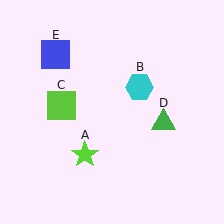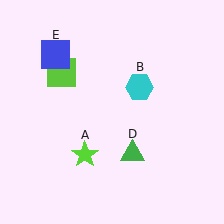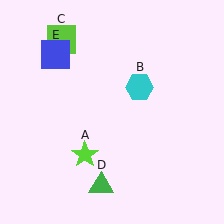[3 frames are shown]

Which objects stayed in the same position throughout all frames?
Lime star (object A) and cyan hexagon (object B) and blue square (object E) remained stationary.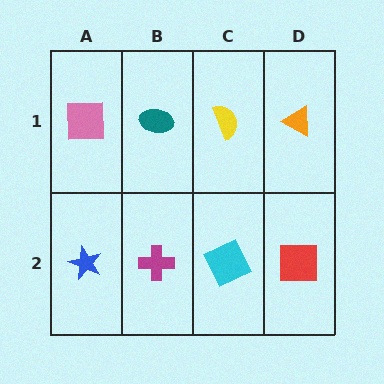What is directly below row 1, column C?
A cyan square.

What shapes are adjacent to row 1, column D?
A red square (row 2, column D), a yellow semicircle (row 1, column C).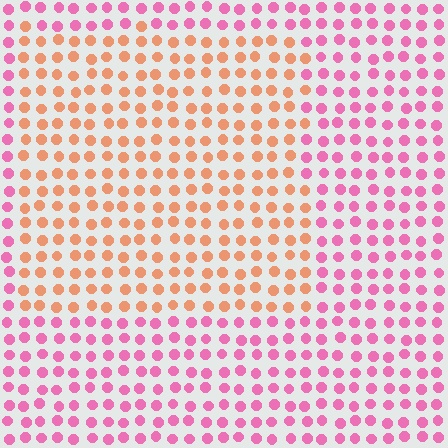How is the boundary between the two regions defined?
The boundary is defined purely by a slight shift in hue (about 52 degrees). Spacing, size, and orientation are identical on both sides.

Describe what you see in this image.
The image is filled with small pink elements in a uniform arrangement. A rectangle-shaped region is visible where the elements are tinted to a slightly different hue, forming a subtle color boundary.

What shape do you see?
I see a rectangle.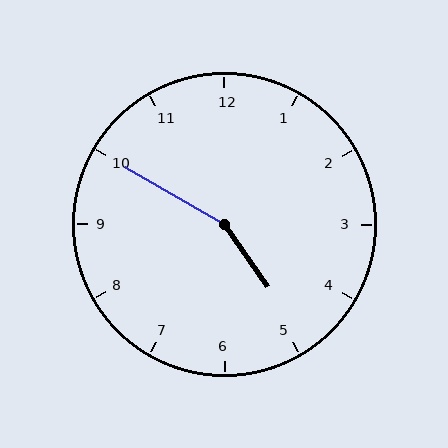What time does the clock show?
4:50.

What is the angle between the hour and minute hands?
Approximately 155 degrees.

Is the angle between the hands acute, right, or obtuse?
It is obtuse.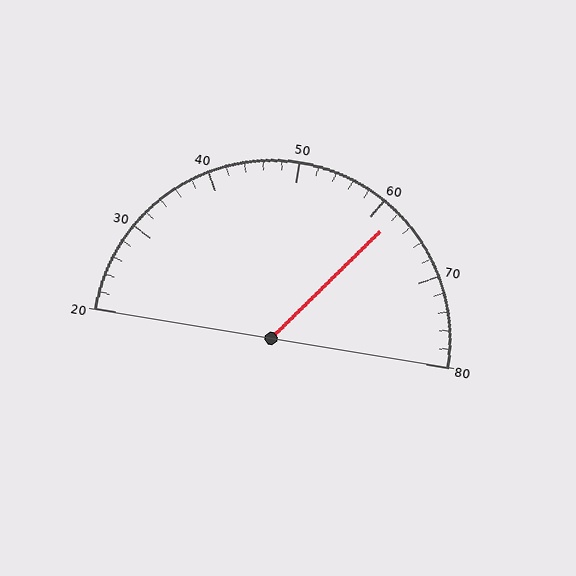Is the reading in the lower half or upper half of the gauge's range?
The reading is in the upper half of the range (20 to 80).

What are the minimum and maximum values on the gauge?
The gauge ranges from 20 to 80.